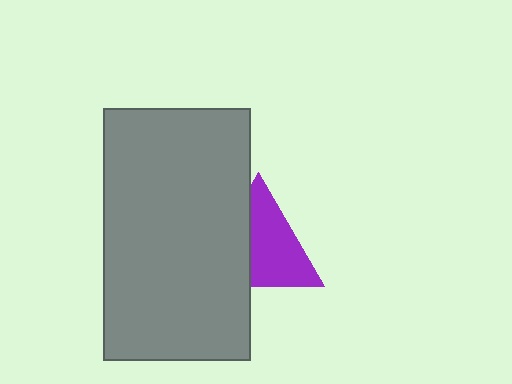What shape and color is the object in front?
The object in front is a gray rectangle.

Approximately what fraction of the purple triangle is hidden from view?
Roughly 40% of the purple triangle is hidden behind the gray rectangle.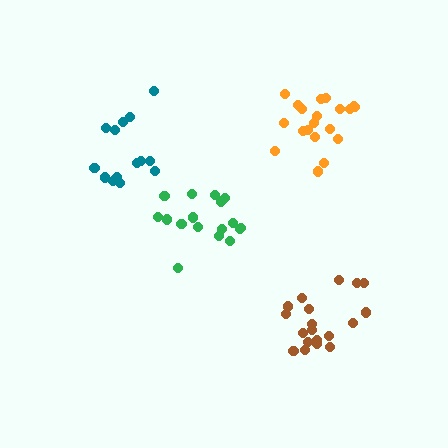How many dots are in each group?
Group 1: 20 dots, Group 2: 19 dots, Group 3: 14 dots, Group 4: 17 dots (70 total).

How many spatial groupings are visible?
There are 4 spatial groupings.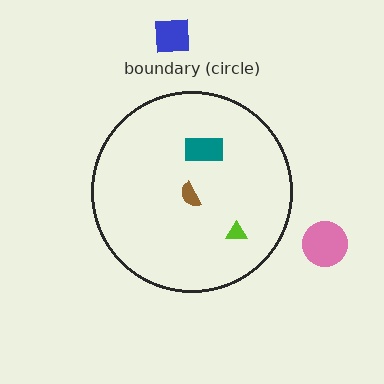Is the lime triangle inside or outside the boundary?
Inside.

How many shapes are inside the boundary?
3 inside, 2 outside.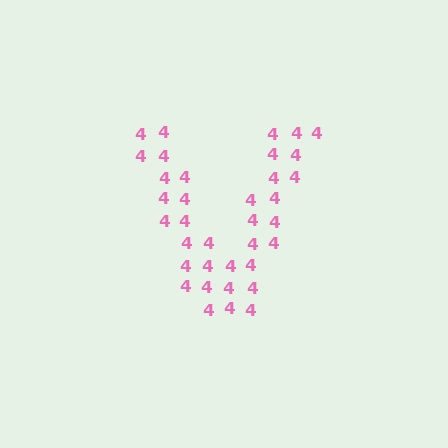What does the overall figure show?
The overall figure shows the letter V.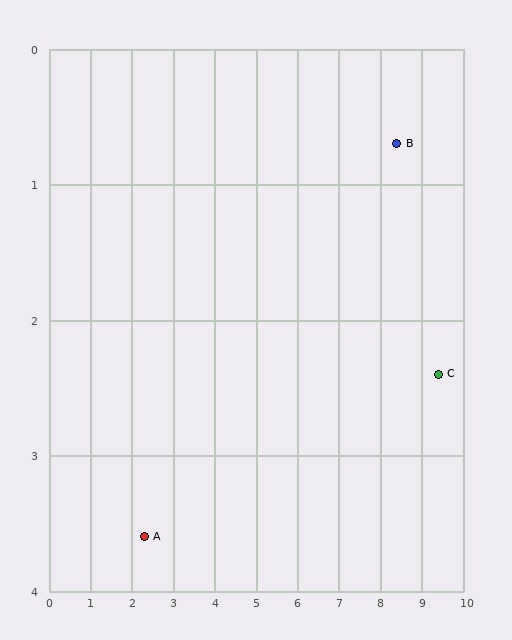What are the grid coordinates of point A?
Point A is at approximately (2.3, 3.6).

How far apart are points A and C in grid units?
Points A and C are about 7.2 grid units apart.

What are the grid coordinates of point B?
Point B is at approximately (8.4, 0.7).